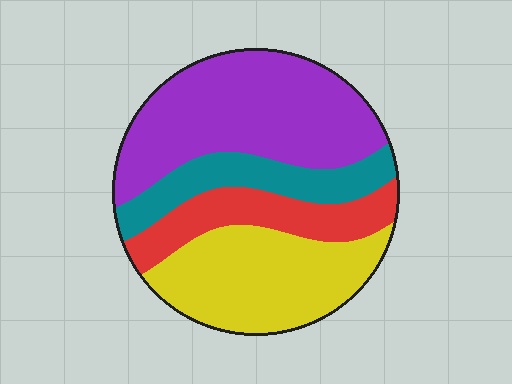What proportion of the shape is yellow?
Yellow covers about 30% of the shape.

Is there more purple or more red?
Purple.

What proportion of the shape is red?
Red takes up about one sixth (1/6) of the shape.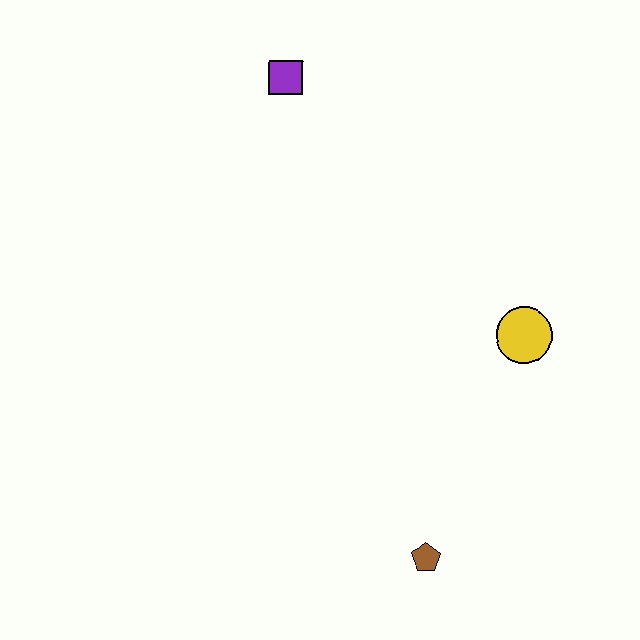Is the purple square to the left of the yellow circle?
Yes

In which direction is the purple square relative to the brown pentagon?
The purple square is above the brown pentagon.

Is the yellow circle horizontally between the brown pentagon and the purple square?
No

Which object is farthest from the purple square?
The brown pentagon is farthest from the purple square.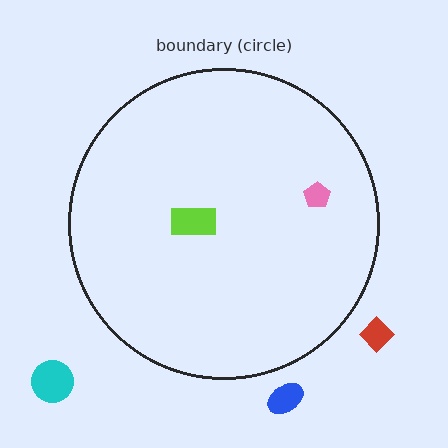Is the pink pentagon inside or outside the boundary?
Inside.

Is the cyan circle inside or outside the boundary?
Outside.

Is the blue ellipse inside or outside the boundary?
Outside.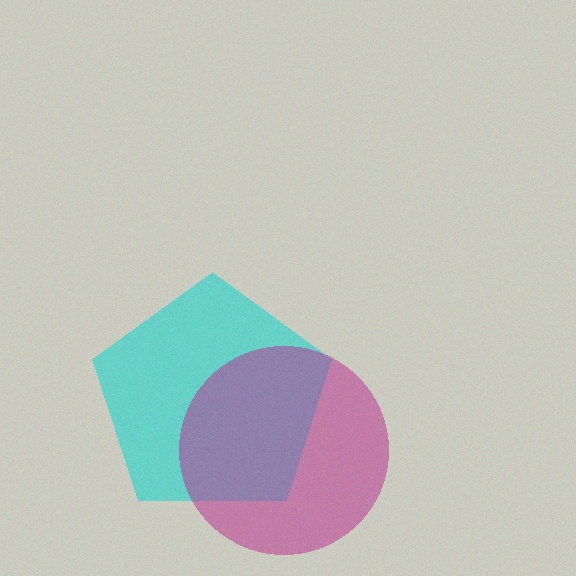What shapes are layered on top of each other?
The layered shapes are: a cyan pentagon, a magenta circle.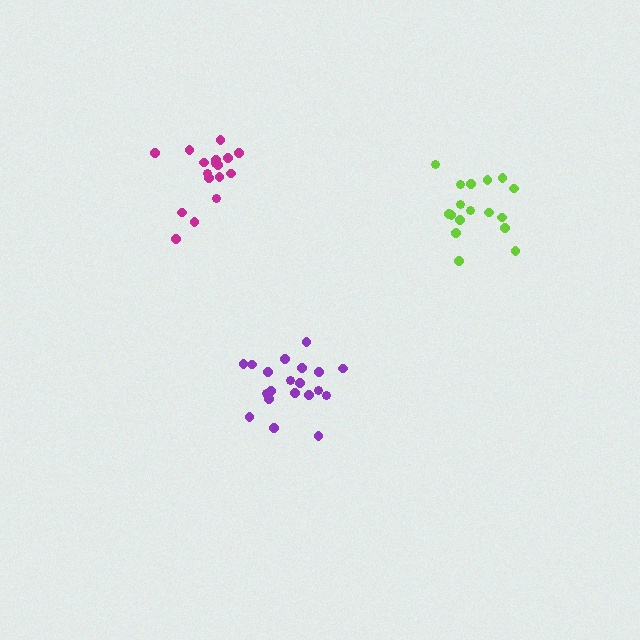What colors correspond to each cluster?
The clusters are colored: purple, magenta, lime.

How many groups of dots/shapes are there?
There are 3 groups.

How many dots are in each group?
Group 1: 20 dots, Group 2: 17 dots, Group 3: 17 dots (54 total).